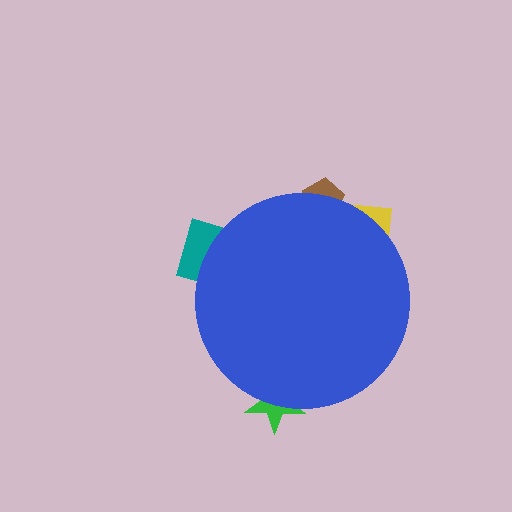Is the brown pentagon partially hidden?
Yes, the brown pentagon is partially hidden behind the blue circle.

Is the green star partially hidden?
Yes, the green star is partially hidden behind the blue circle.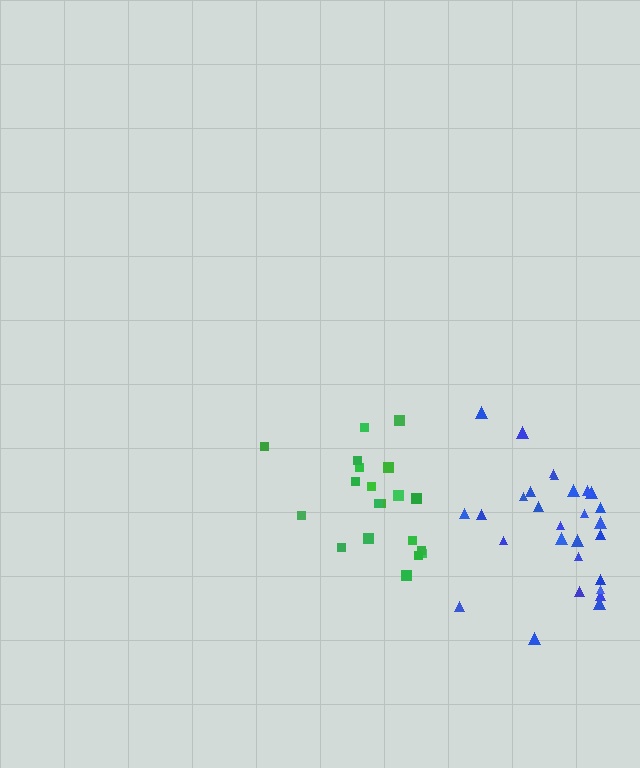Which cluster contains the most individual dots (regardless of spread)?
Blue (28).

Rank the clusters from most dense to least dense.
green, blue.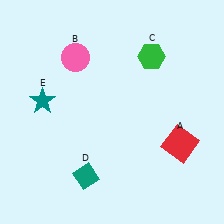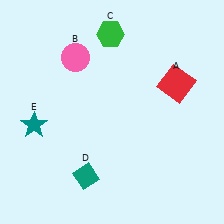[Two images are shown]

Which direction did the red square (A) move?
The red square (A) moved up.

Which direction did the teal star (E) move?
The teal star (E) moved down.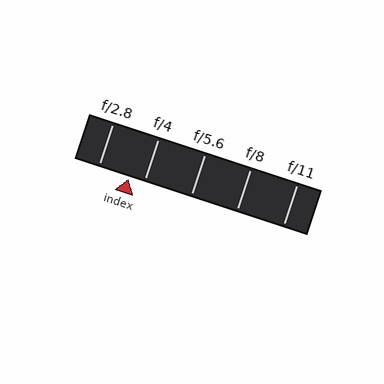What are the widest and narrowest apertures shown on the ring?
The widest aperture shown is f/2.8 and the narrowest is f/11.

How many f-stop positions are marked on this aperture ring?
There are 5 f-stop positions marked.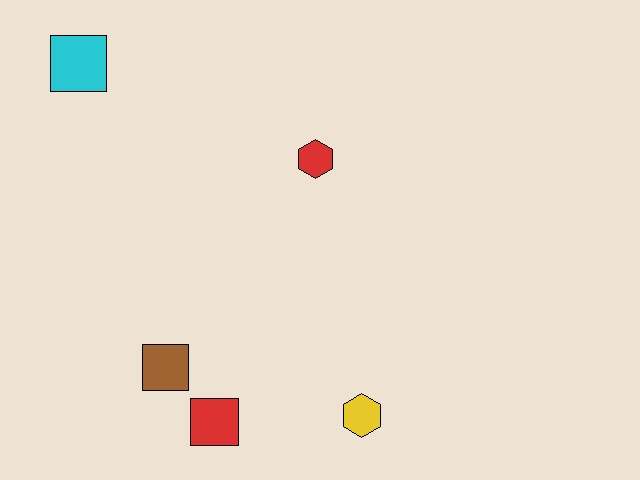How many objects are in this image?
There are 5 objects.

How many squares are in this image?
There are 3 squares.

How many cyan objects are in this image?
There is 1 cyan object.